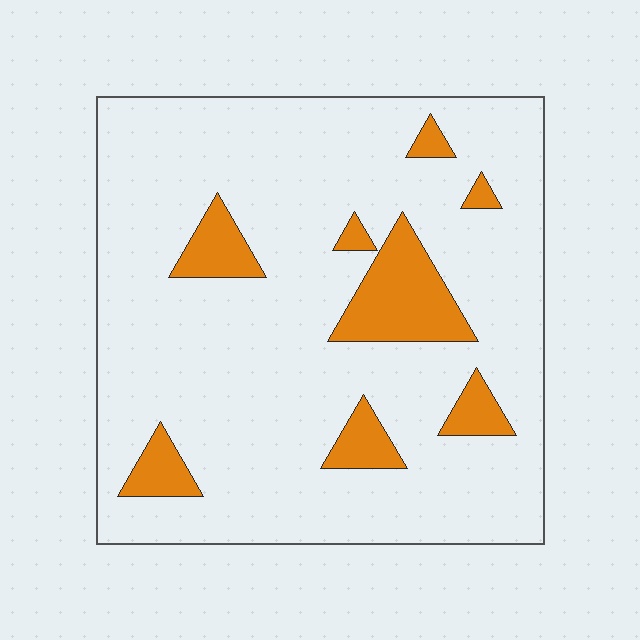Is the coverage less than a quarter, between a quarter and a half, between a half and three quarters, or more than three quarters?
Less than a quarter.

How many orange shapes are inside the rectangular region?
8.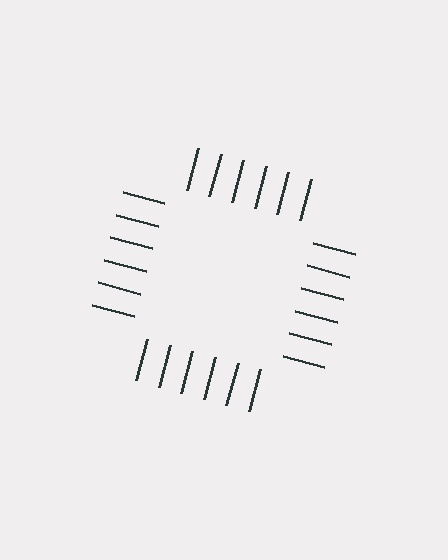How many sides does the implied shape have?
4 sides — the line-ends trace a square.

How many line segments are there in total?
24 — 6 along each of the 4 edges.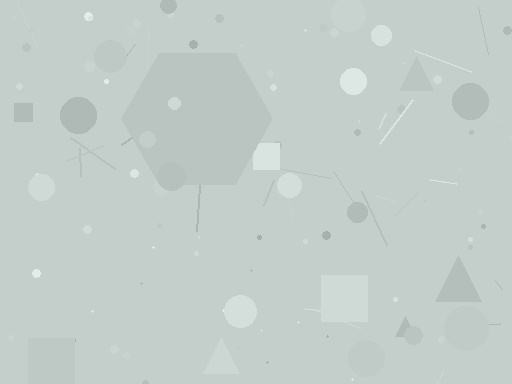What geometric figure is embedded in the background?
A hexagon is embedded in the background.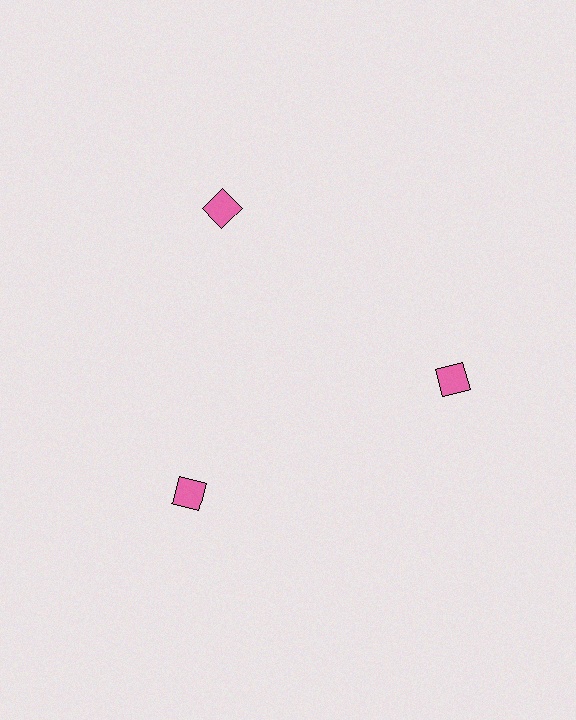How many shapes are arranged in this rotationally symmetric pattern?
There are 3 shapes, arranged in 3 groups of 1.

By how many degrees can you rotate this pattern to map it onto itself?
The pattern maps onto itself every 120 degrees of rotation.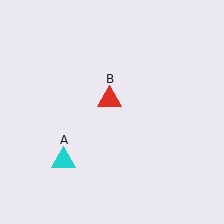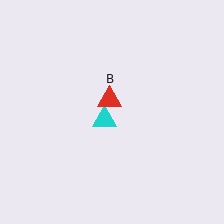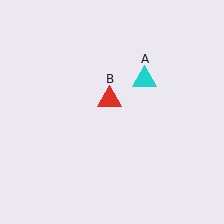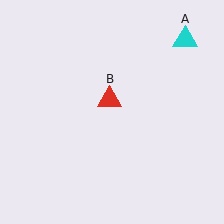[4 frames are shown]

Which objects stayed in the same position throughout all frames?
Red triangle (object B) remained stationary.